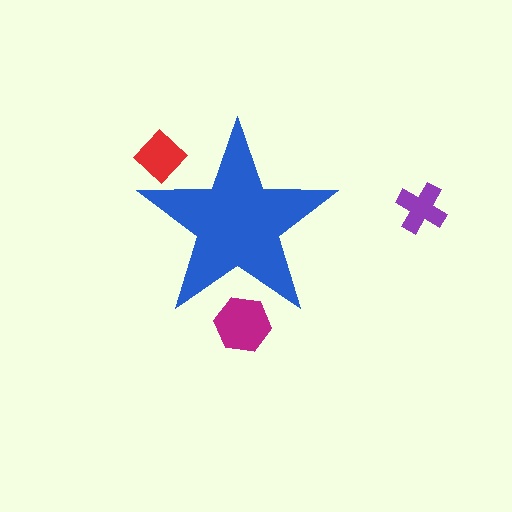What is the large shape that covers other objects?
A blue star.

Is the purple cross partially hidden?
No, the purple cross is fully visible.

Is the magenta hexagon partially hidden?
Yes, the magenta hexagon is partially hidden behind the blue star.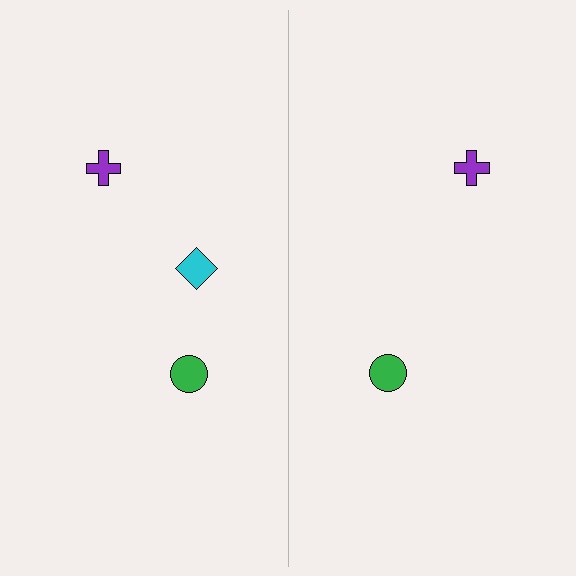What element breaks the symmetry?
A cyan diamond is missing from the right side.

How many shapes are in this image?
There are 5 shapes in this image.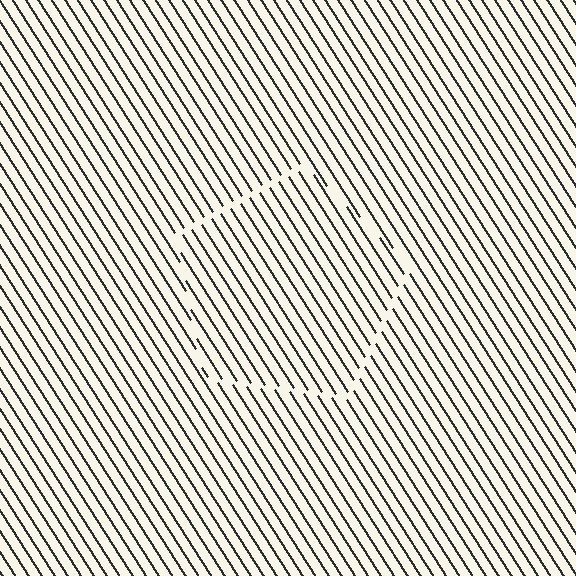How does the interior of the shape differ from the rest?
The interior of the shape contains the same grating, shifted by half a period — the contour is defined by the phase discontinuity where line-ends from the inner and outer gratings abut.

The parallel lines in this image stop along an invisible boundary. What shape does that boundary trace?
An illusory pentagon. The interior of the shape contains the same grating, shifted by half a period — the contour is defined by the phase discontinuity where line-ends from the inner and outer gratings abut.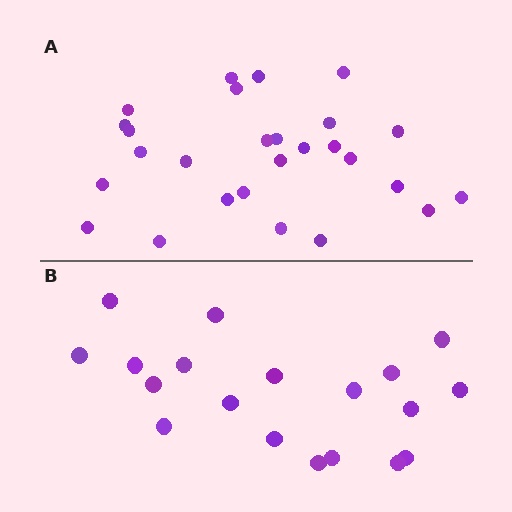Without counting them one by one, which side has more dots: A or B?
Region A (the top region) has more dots.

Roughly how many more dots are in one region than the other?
Region A has roughly 8 or so more dots than region B.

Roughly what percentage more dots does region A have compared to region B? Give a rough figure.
About 40% more.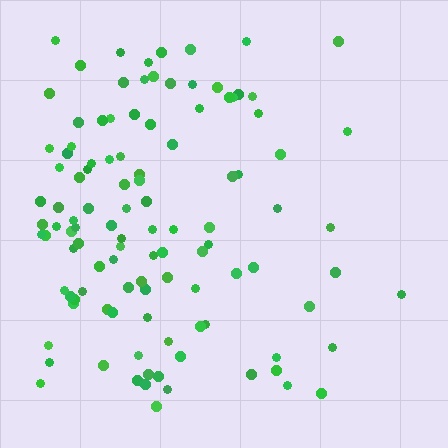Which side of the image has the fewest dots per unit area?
The right.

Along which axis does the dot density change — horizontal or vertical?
Horizontal.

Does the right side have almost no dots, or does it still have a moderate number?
Still a moderate number, just noticeably fewer than the left.